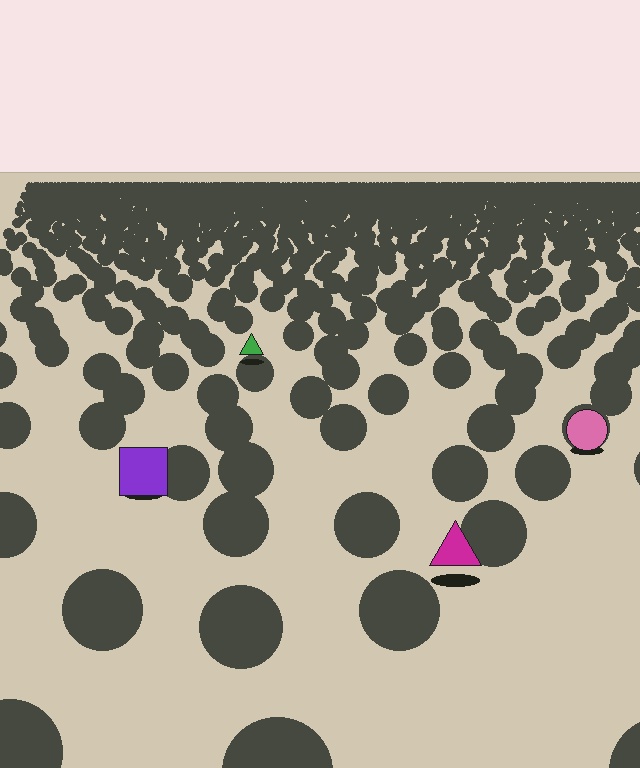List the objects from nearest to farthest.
From nearest to farthest: the magenta triangle, the purple square, the pink circle, the green triangle.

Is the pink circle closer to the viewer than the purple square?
No. The purple square is closer — you can tell from the texture gradient: the ground texture is coarser near it.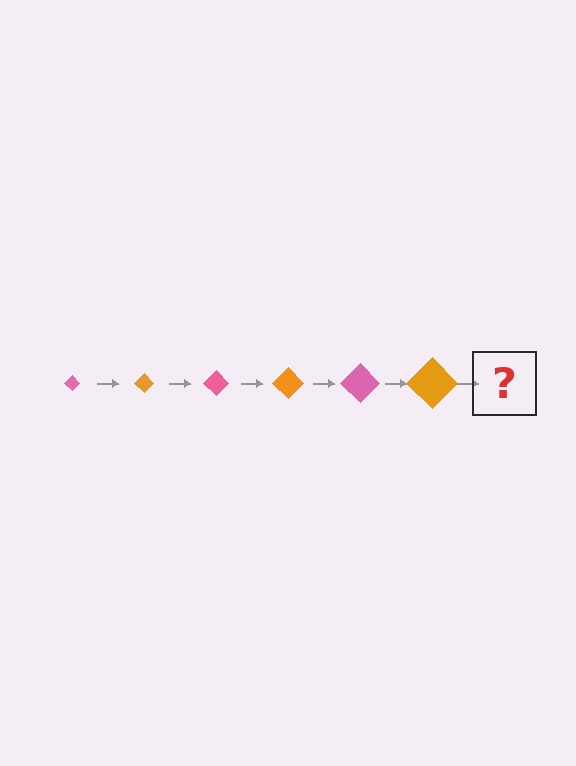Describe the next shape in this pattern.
It should be a pink diamond, larger than the previous one.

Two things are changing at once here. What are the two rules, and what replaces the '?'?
The two rules are that the diamond grows larger each step and the color cycles through pink and orange. The '?' should be a pink diamond, larger than the previous one.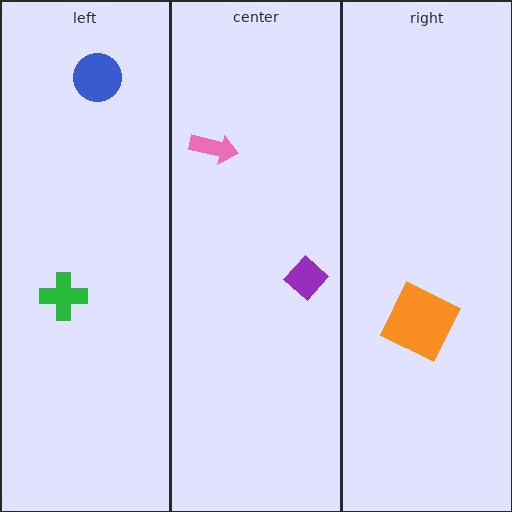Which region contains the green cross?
The left region.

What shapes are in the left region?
The blue circle, the green cross.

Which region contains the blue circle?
The left region.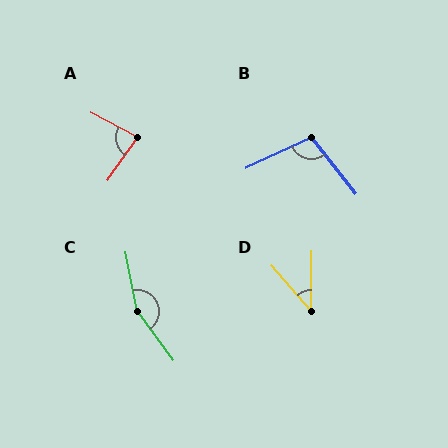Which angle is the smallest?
D, at approximately 41 degrees.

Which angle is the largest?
C, at approximately 155 degrees.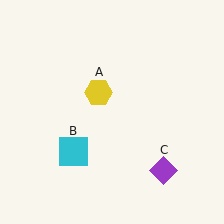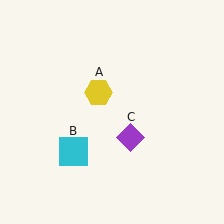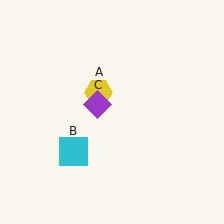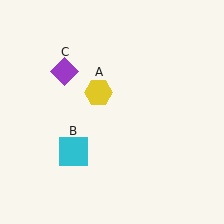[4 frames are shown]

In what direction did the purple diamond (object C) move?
The purple diamond (object C) moved up and to the left.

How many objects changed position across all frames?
1 object changed position: purple diamond (object C).